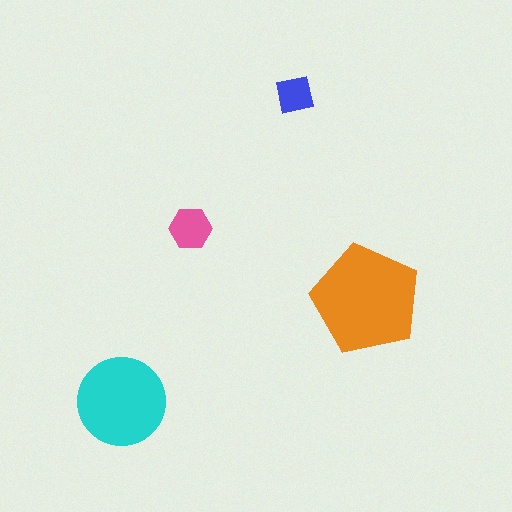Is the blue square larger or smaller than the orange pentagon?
Smaller.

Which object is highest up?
The blue square is topmost.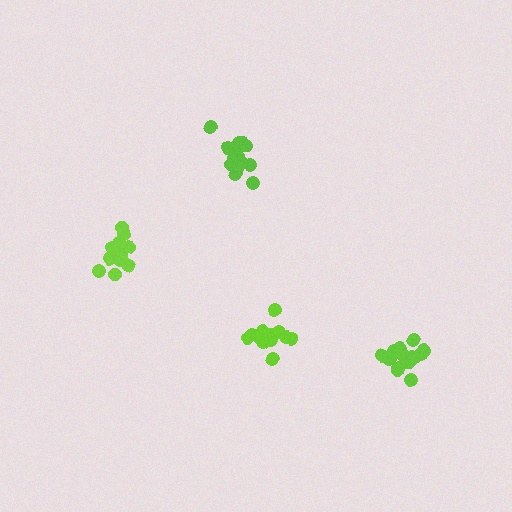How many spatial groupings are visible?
There are 4 spatial groupings.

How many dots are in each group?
Group 1: 17 dots, Group 2: 17 dots, Group 3: 15 dots, Group 4: 15 dots (64 total).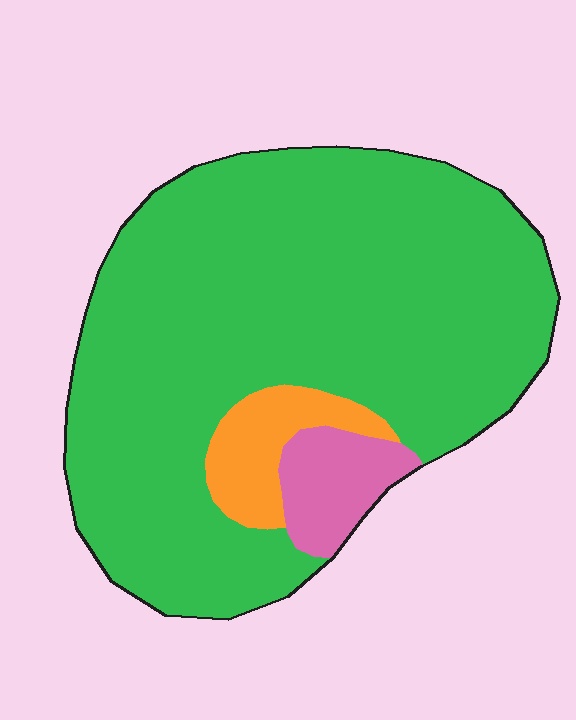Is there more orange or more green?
Green.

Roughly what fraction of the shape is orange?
Orange covers 8% of the shape.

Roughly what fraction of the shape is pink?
Pink takes up about one tenth (1/10) of the shape.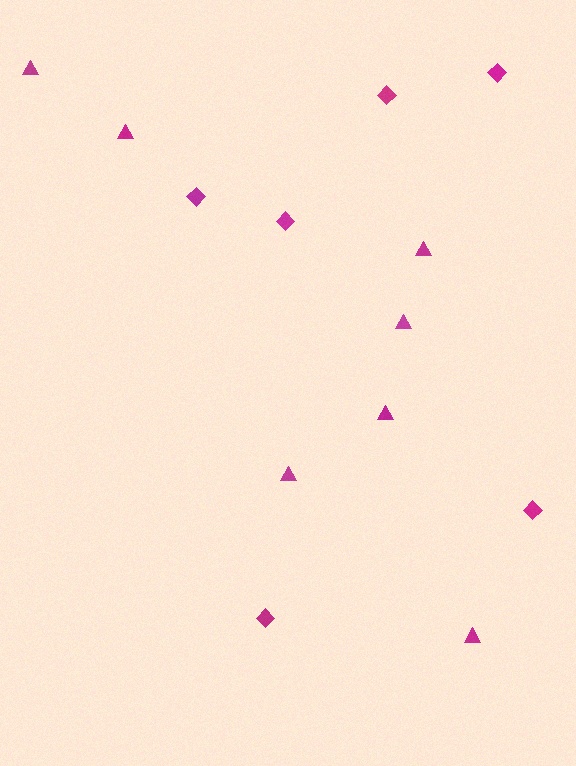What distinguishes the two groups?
There are 2 groups: one group of triangles (7) and one group of diamonds (6).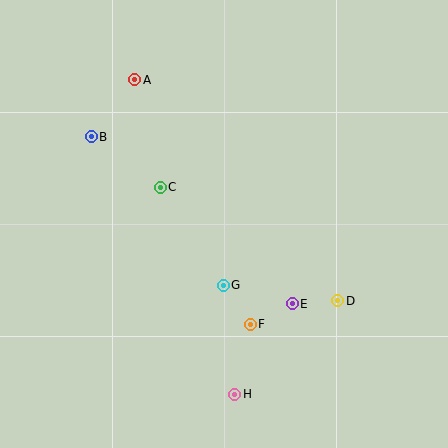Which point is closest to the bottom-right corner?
Point D is closest to the bottom-right corner.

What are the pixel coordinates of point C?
Point C is at (160, 187).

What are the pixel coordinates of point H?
Point H is at (235, 394).